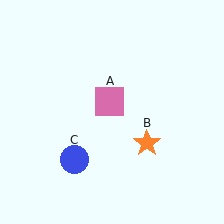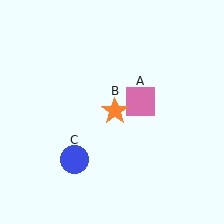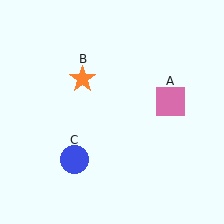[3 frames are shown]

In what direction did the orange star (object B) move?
The orange star (object B) moved up and to the left.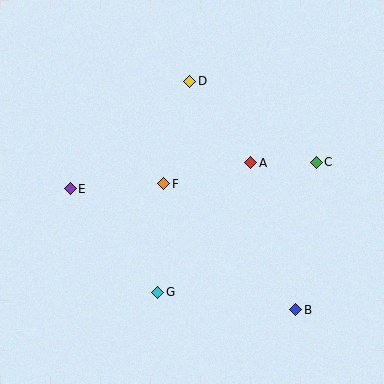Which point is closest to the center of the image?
Point F at (164, 184) is closest to the center.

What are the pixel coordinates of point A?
Point A is at (251, 163).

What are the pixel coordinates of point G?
Point G is at (158, 292).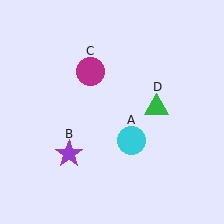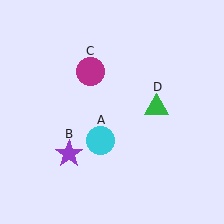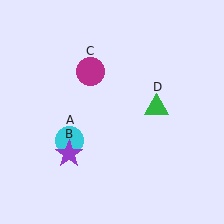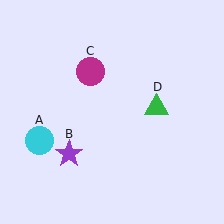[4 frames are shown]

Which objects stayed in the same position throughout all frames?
Purple star (object B) and magenta circle (object C) and green triangle (object D) remained stationary.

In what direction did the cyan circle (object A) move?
The cyan circle (object A) moved left.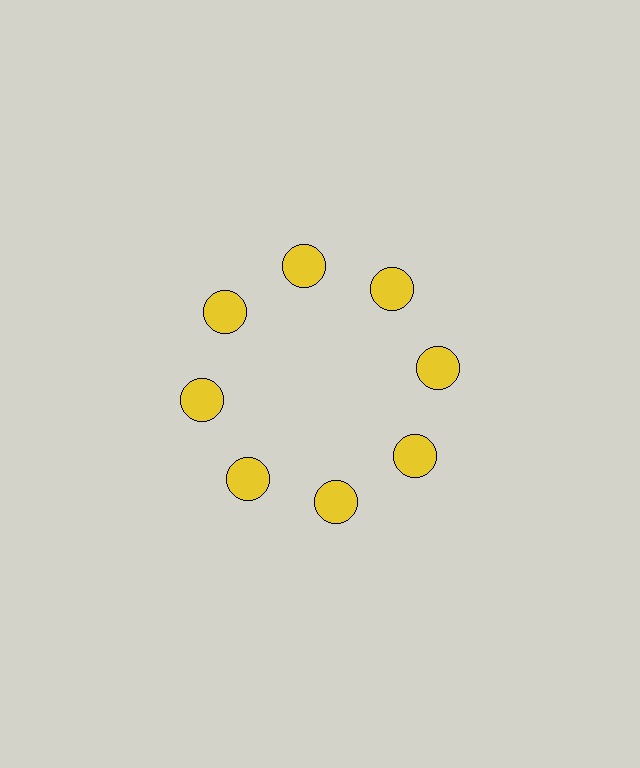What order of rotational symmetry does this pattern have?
This pattern has 8-fold rotational symmetry.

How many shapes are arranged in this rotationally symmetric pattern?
There are 8 shapes, arranged in 8 groups of 1.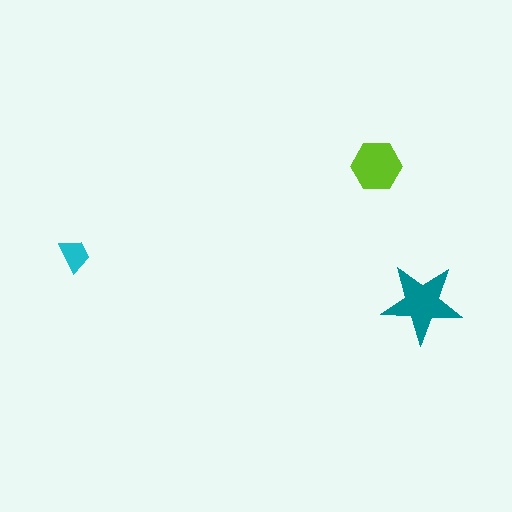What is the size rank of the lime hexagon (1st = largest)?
2nd.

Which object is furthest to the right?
The teal star is rightmost.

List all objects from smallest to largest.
The cyan trapezoid, the lime hexagon, the teal star.